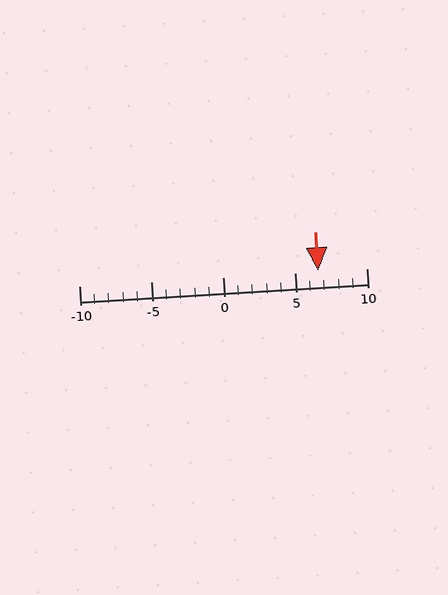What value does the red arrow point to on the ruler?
The red arrow points to approximately 7.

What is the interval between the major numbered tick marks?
The major tick marks are spaced 5 units apart.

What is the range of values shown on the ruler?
The ruler shows values from -10 to 10.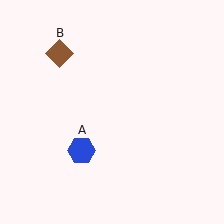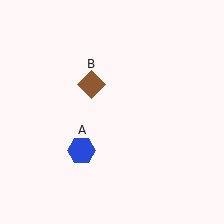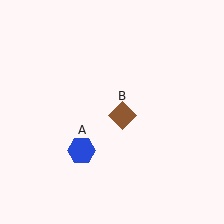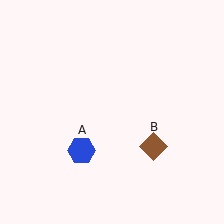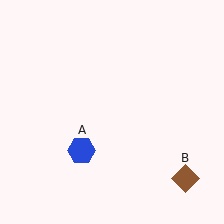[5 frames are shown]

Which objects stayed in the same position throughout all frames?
Blue hexagon (object A) remained stationary.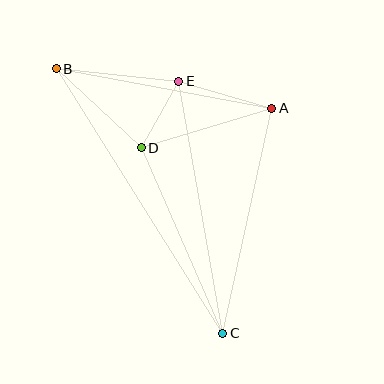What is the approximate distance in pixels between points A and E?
The distance between A and E is approximately 97 pixels.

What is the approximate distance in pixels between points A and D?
The distance between A and D is approximately 136 pixels.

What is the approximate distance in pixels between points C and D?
The distance between C and D is approximately 202 pixels.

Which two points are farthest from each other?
Points B and C are farthest from each other.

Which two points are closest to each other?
Points D and E are closest to each other.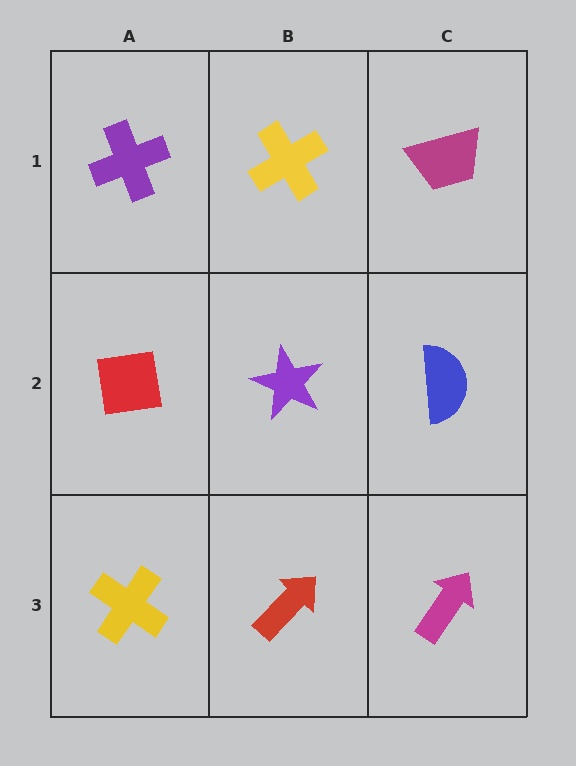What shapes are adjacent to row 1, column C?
A blue semicircle (row 2, column C), a yellow cross (row 1, column B).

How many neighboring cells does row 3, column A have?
2.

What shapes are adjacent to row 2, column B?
A yellow cross (row 1, column B), a red arrow (row 3, column B), a red square (row 2, column A), a blue semicircle (row 2, column C).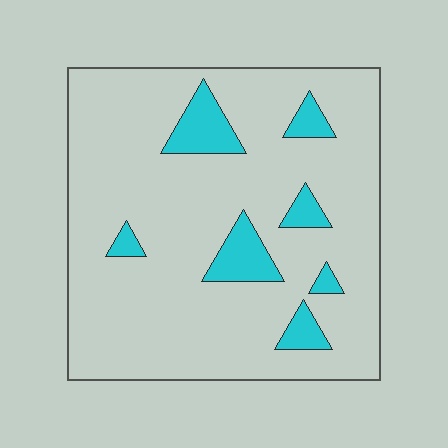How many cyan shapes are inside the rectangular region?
7.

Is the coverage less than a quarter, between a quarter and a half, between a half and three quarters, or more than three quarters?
Less than a quarter.